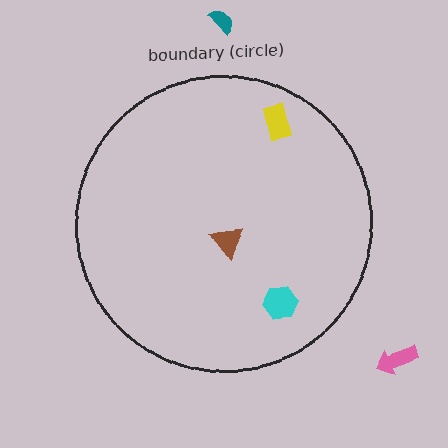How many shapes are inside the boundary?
3 inside, 2 outside.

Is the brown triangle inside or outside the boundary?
Inside.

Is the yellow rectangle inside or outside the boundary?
Inside.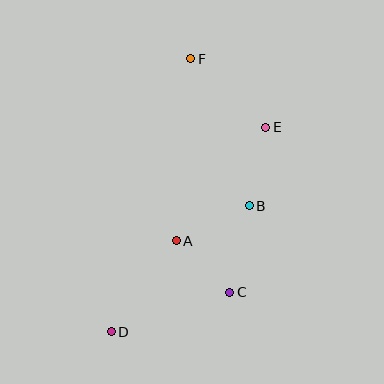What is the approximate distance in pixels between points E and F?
The distance between E and F is approximately 102 pixels.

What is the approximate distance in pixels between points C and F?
The distance between C and F is approximately 237 pixels.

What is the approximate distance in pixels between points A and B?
The distance between A and B is approximately 81 pixels.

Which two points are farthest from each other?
Points D and F are farthest from each other.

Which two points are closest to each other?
Points A and C are closest to each other.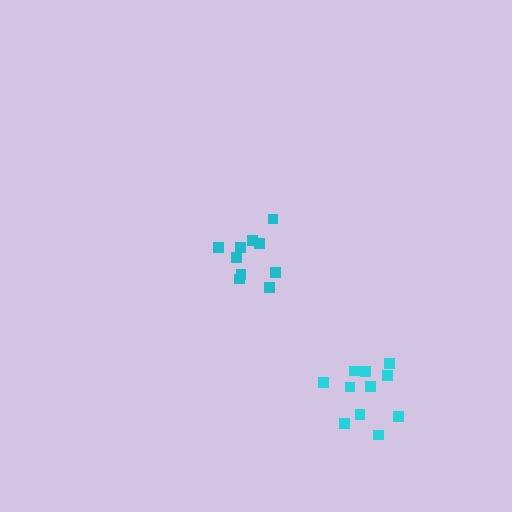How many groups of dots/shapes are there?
There are 2 groups.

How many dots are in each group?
Group 1: 10 dots, Group 2: 11 dots (21 total).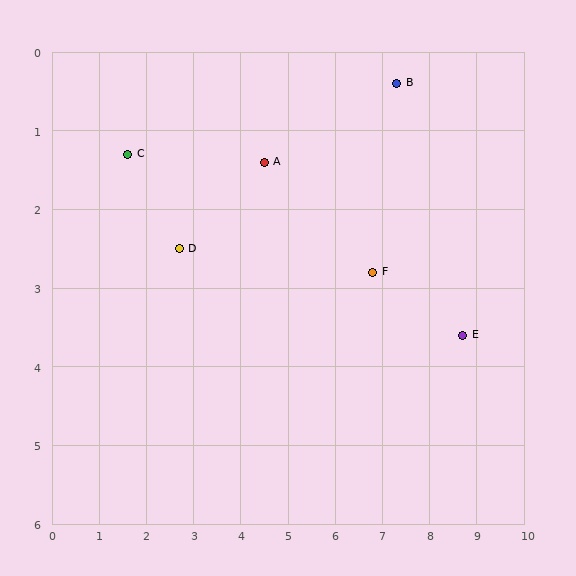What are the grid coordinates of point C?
Point C is at approximately (1.6, 1.3).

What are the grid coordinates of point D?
Point D is at approximately (2.7, 2.5).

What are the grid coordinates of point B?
Point B is at approximately (7.3, 0.4).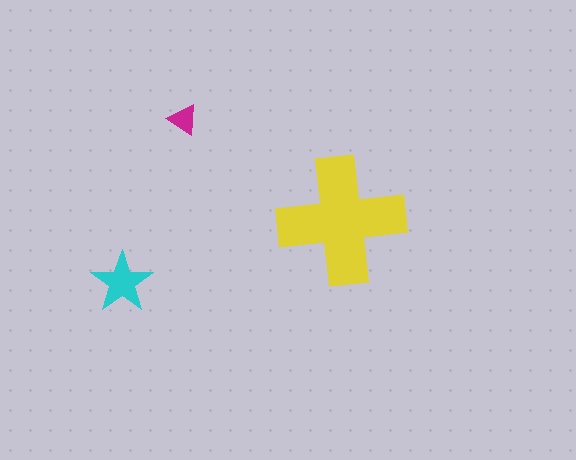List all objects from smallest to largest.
The magenta triangle, the cyan star, the yellow cross.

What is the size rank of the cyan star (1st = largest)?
2nd.